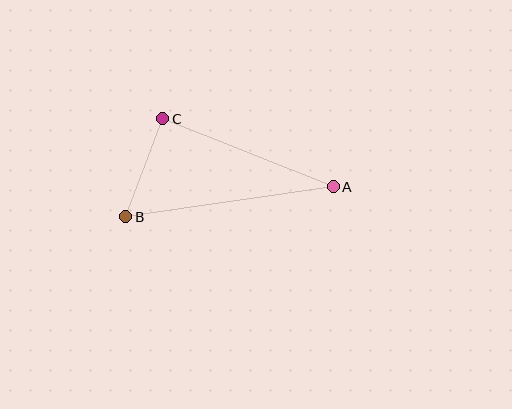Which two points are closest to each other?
Points B and C are closest to each other.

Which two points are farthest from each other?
Points A and B are farthest from each other.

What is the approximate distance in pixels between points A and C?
The distance between A and C is approximately 183 pixels.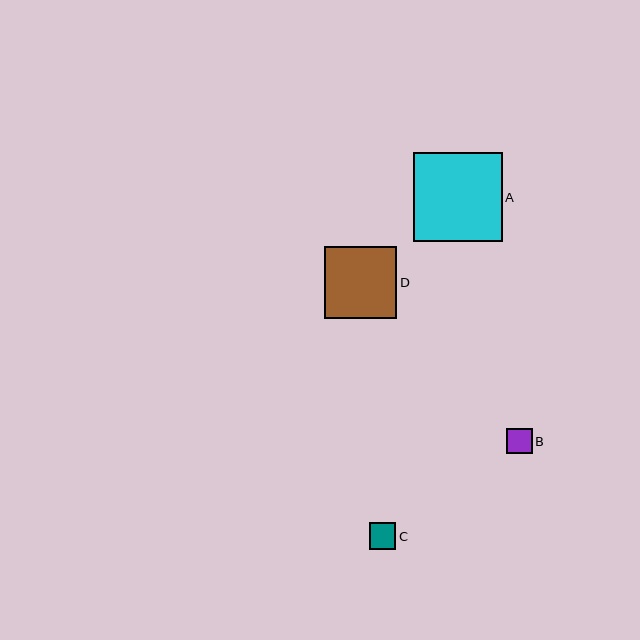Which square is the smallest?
Square B is the smallest with a size of approximately 25 pixels.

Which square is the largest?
Square A is the largest with a size of approximately 89 pixels.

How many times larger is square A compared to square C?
Square A is approximately 3.3 times the size of square C.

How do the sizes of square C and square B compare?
Square C and square B are approximately the same size.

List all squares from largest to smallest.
From largest to smallest: A, D, C, B.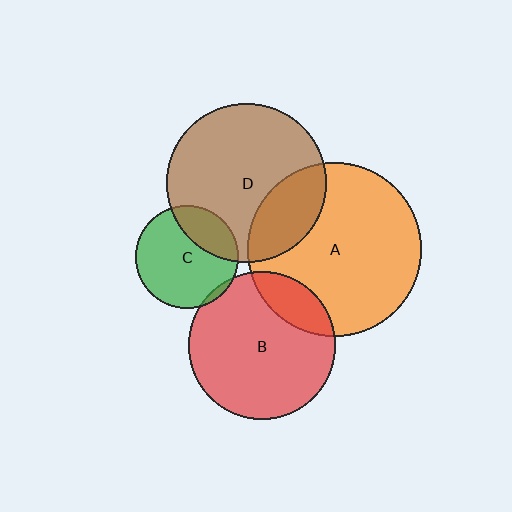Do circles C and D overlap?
Yes.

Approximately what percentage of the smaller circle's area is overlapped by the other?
Approximately 25%.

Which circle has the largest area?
Circle A (orange).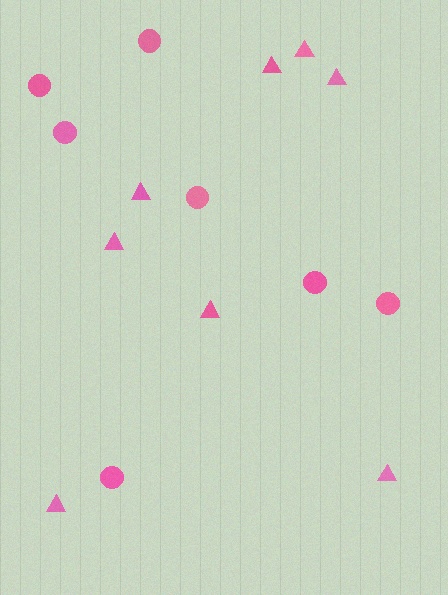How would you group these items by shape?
There are 2 groups: one group of circles (7) and one group of triangles (8).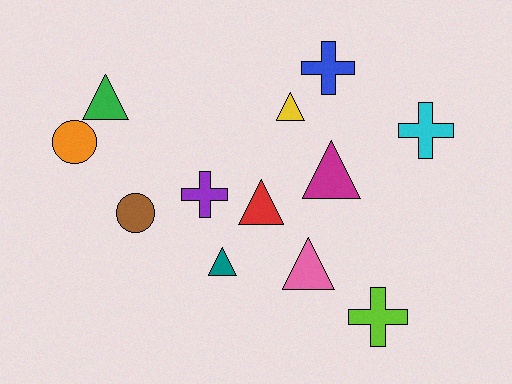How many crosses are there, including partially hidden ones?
There are 4 crosses.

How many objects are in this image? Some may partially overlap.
There are 12 objects.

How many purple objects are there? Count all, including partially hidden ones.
There is 1 purple object.